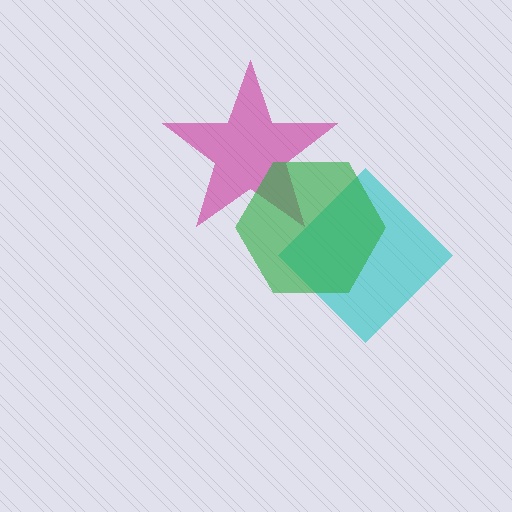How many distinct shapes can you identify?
There are 3 distinct shapes: a cyan diamond, a magenta star, a green hexagon.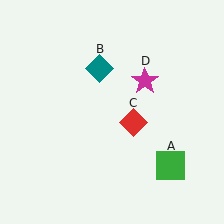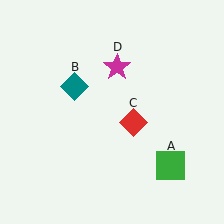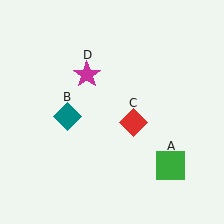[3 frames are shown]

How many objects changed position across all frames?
2 objects changed position: teal diamond (object B), magenta star (object D).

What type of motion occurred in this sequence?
The teal diamond (object B), magenta star (object D) rotated counterclockwise around the center of the scene.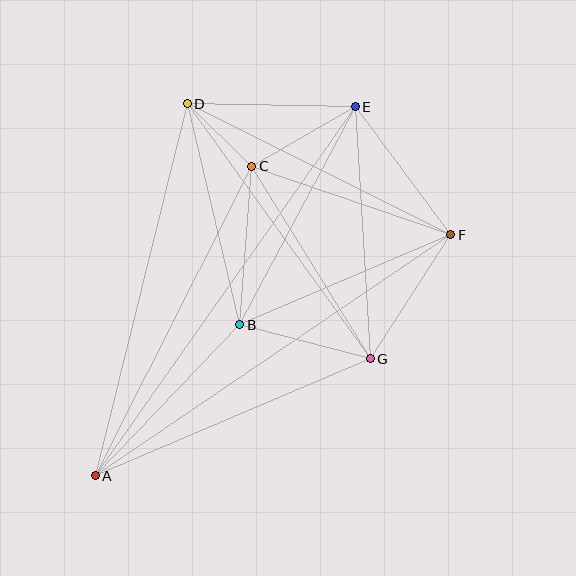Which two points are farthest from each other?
Points A and E are farthest from each other.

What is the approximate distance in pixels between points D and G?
The distance between D and G is approximately 314 pixels.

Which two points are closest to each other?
Points C and D are closest to each other.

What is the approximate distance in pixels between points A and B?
The distance between A and B is approximately 209 pixels.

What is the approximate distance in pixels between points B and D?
The distance between B and D is approximately 227 pixels.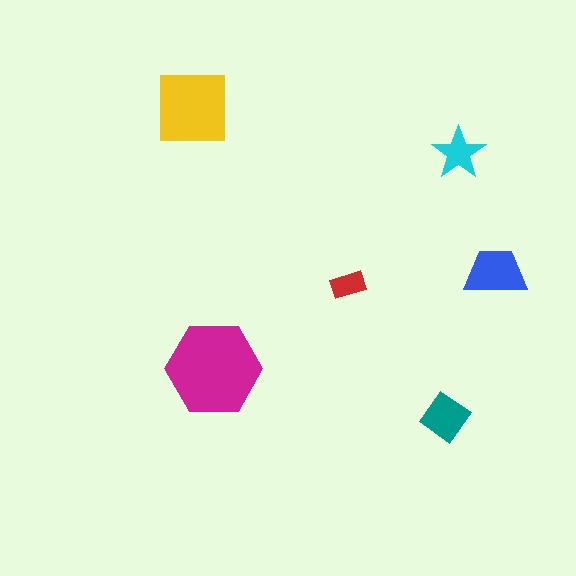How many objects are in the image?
There are 6 objects in the image.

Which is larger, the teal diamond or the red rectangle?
The teal diamond.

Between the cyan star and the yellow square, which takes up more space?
The yellow square.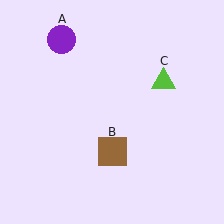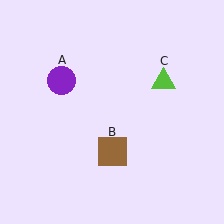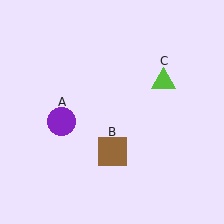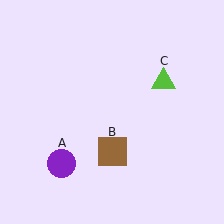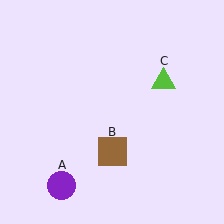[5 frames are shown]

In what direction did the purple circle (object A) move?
The purple circle (object A) moved down.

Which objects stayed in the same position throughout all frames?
Brown square (object B) and lime triangle (object C) remained stationary.